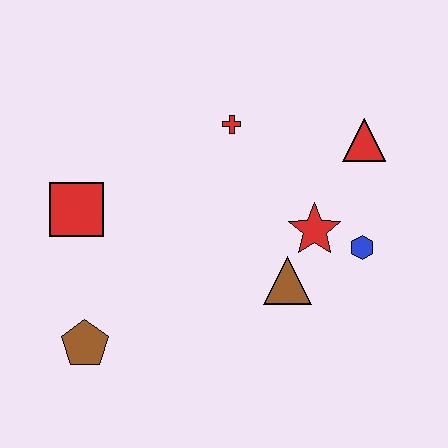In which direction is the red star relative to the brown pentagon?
The red star is to the right of the brown pentagon.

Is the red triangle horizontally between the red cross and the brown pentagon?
No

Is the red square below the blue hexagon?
No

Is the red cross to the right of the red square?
Yes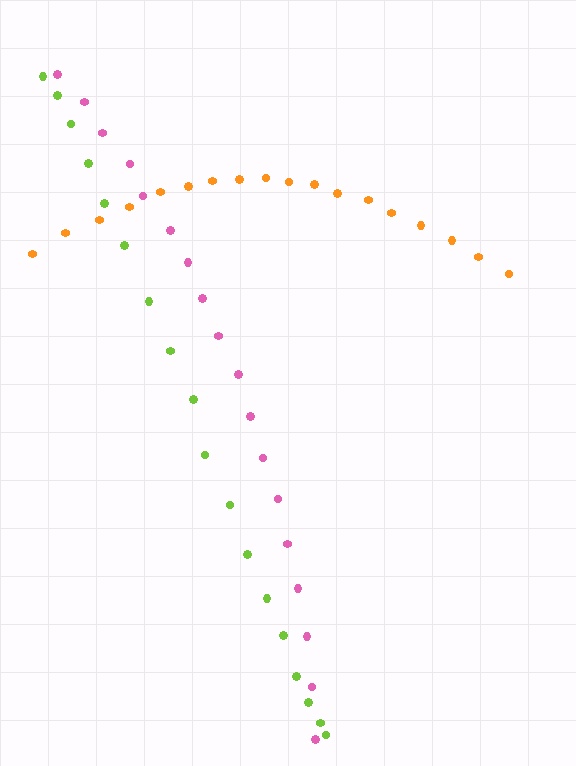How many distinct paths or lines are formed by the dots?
There are 3 distinct paths.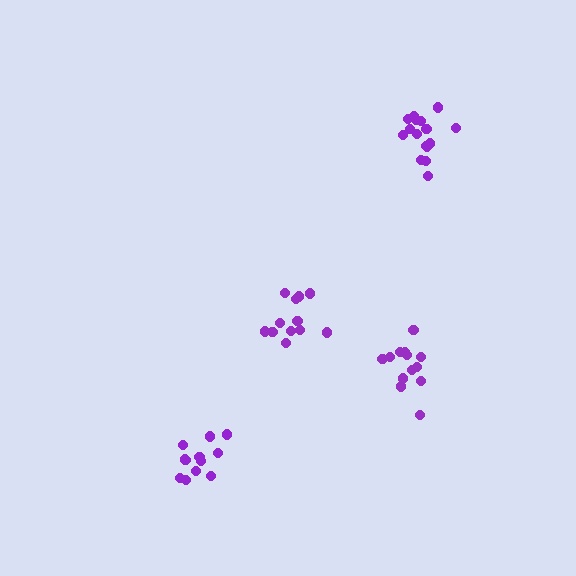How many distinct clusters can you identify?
There are 4 distinct clusters.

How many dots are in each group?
Group 1: 13 dots, Group 2: 13 dots, Group 3: 13 dots, Group 4: 16 dots (55 total).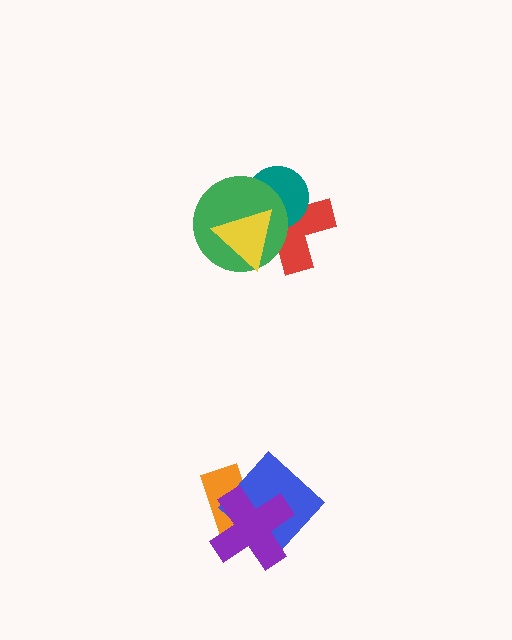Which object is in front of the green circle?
The yellow triangle is in front of the green circle.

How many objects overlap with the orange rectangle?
2 objects overlap with the orange rectangle.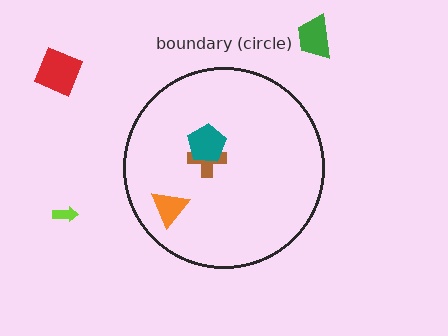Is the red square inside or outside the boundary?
Outside.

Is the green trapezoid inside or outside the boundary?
Outside.